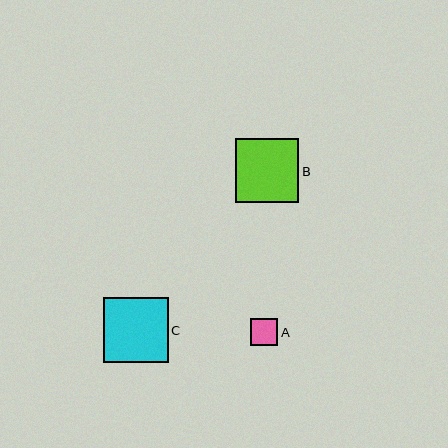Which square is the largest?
Square C is the largest with a size of approximately 65 pixels.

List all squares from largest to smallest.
From largest to smallest: C, B, A.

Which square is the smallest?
Square A is the smallest with a size of approximately 27 pixels.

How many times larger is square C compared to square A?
Square C is approximately 2.4 times the size of square A.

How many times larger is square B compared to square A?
Square B is approximately 2.4 times the size of square A.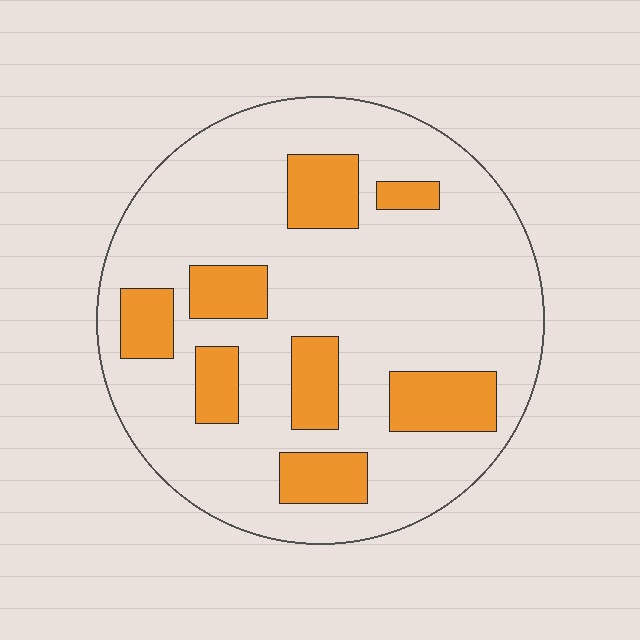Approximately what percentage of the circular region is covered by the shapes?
Approximately 20%.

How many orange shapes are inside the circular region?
8.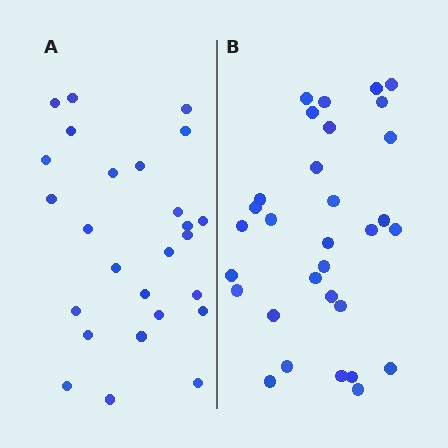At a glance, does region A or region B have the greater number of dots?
Region B (the right region) has more dots.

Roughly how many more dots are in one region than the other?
Region B has about 5 more dots than region A.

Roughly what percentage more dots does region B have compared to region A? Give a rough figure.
About 20% more.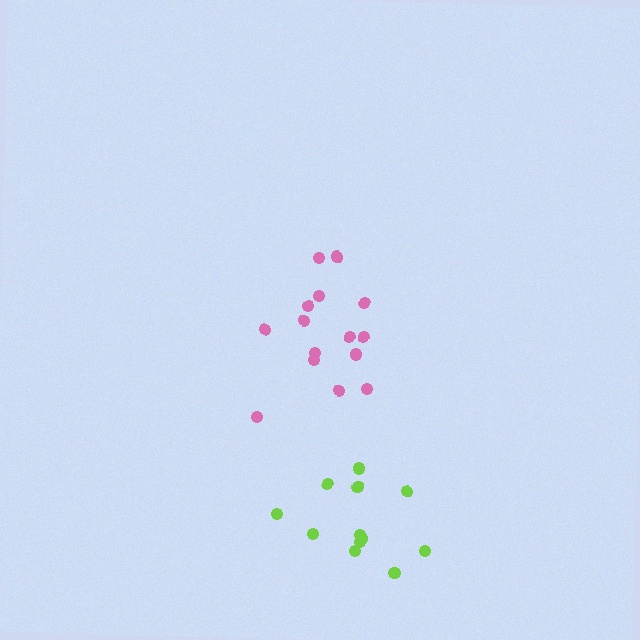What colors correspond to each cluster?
The clusters are colored: lime, pink.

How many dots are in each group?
Group 1: 12 dots, Group 2: 15 dots (27 total).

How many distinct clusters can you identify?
There are 2 distinct clusters.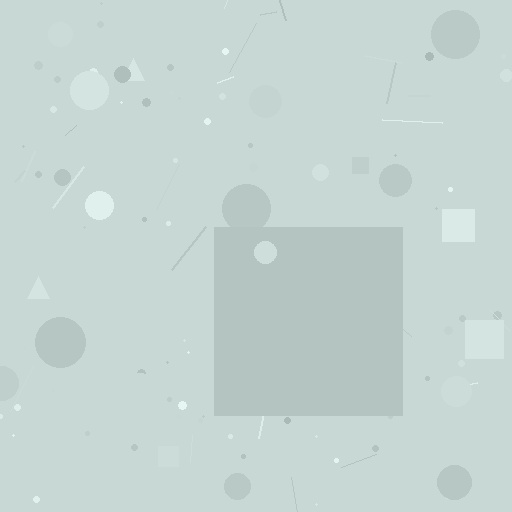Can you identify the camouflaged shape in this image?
The camouflaged shape is a square.